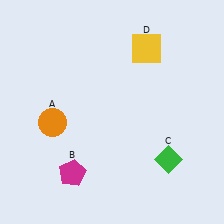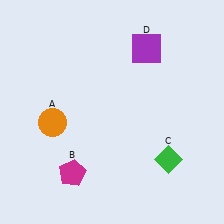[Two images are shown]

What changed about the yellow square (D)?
In Image 1, D is yellow. In Image 2, it changed to purple.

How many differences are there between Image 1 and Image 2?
There is 1 difference between the two images.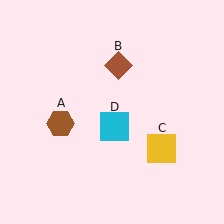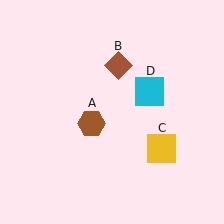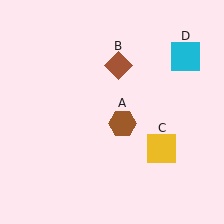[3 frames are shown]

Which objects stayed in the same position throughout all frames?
Brown diamond (object B) and yellow square (object C) remained stationary.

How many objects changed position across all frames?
2 objects changed position: brown hexagon (object A), cyan square (object D).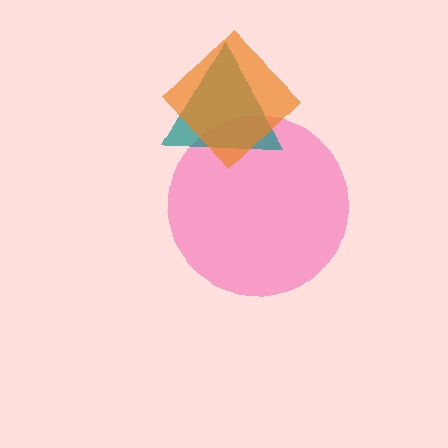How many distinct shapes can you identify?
There are 3 distinct shapes: a pink circle, a teal triangle, an orange diamond.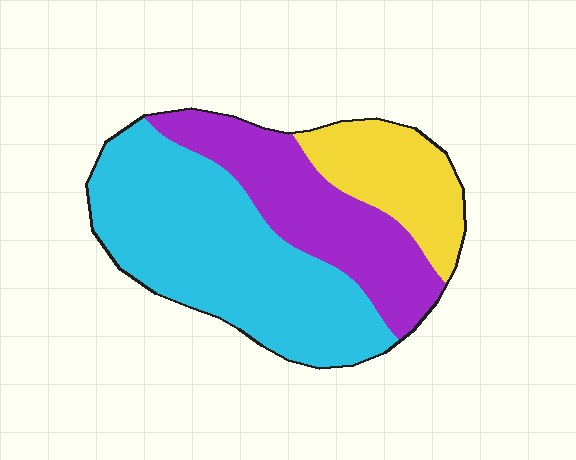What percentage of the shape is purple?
Purple covers 30% of the shape.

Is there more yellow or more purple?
Purple.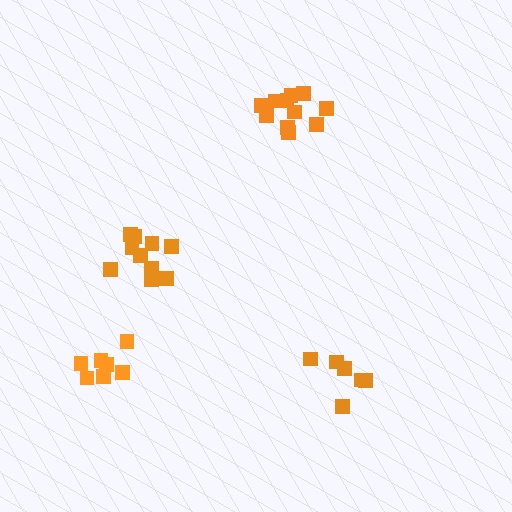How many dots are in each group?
Group 1: 10 dots, Group 2: 7 dots, Group 3: 11 dots, Group 4: 6 dots (34 total).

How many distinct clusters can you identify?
There are 4 distinct clusters.